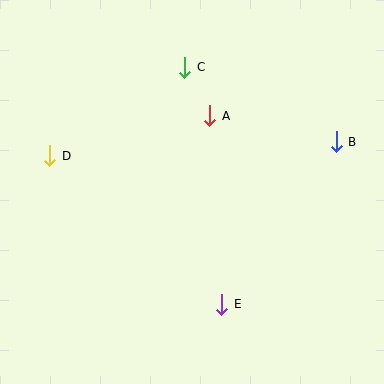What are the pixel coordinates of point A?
Point A is at (210, 116).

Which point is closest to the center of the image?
Point A at (210, 116) is closest to the center.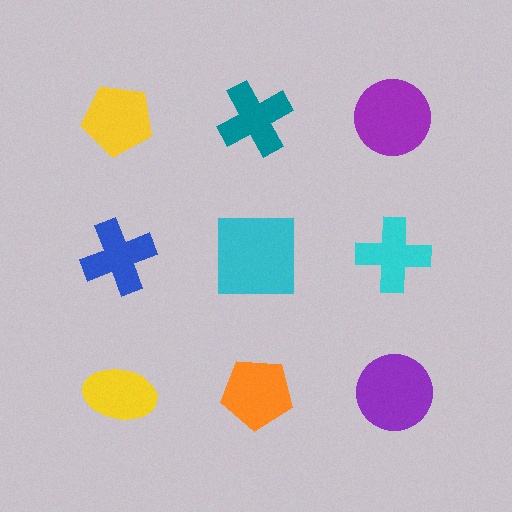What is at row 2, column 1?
A blue cross.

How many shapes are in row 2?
3 shapes.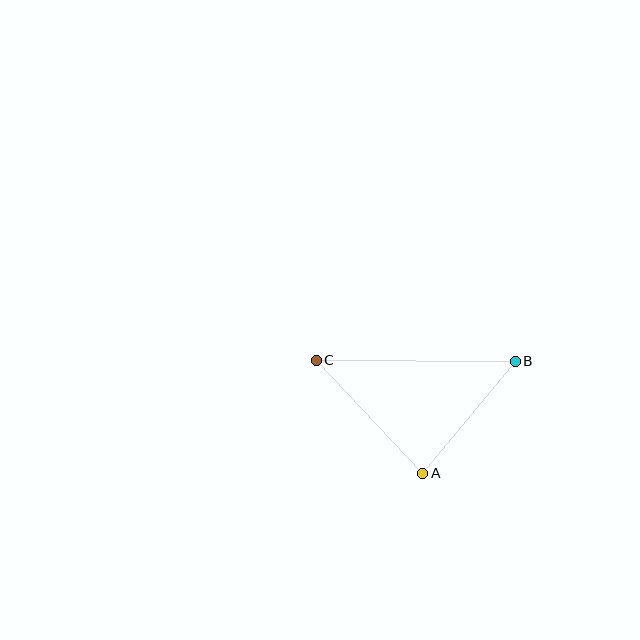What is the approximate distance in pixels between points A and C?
The distance between A and C is approximately 155 pixels.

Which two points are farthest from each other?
Points B and C are farthest from each other.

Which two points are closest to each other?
Points A and B are closest to each other.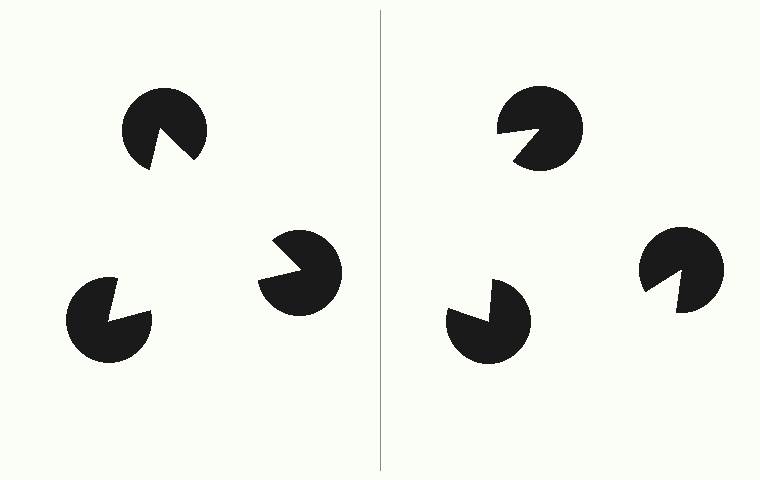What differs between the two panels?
The pac-man discs are positioned identically on both sides; only the wedge orientations differ. On the left they align to a triangle; on the right they are misaligned.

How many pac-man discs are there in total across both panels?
6 — 3 on each side.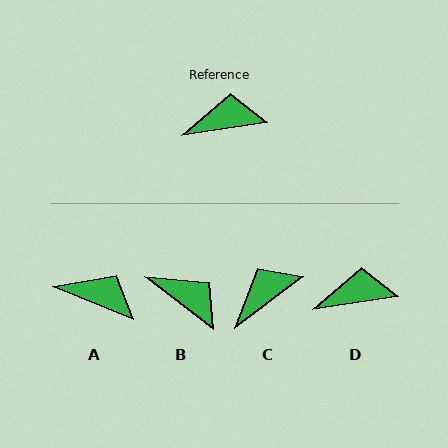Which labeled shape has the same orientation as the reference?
D.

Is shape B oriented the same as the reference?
No, it is off by about 46 degrees.